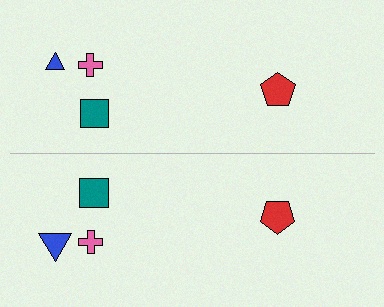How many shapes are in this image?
There are 8 shapes in this image.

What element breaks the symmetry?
The blue triangle on the bottom side has a different size than its mirror counterpart.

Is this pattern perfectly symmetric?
No, the pattern is not perfectly symmetric. The blue triangle on the bottom side has a different size than its mirror counterpart.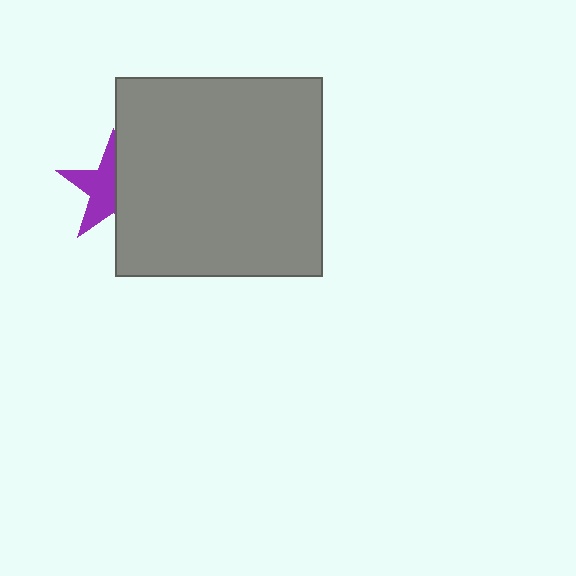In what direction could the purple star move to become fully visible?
The purple star could move left. That would shift it out from behind the gray rectangle entirely.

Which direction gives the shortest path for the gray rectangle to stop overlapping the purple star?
Moving right gives the shortest separation.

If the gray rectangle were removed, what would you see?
You would see the complete purple star.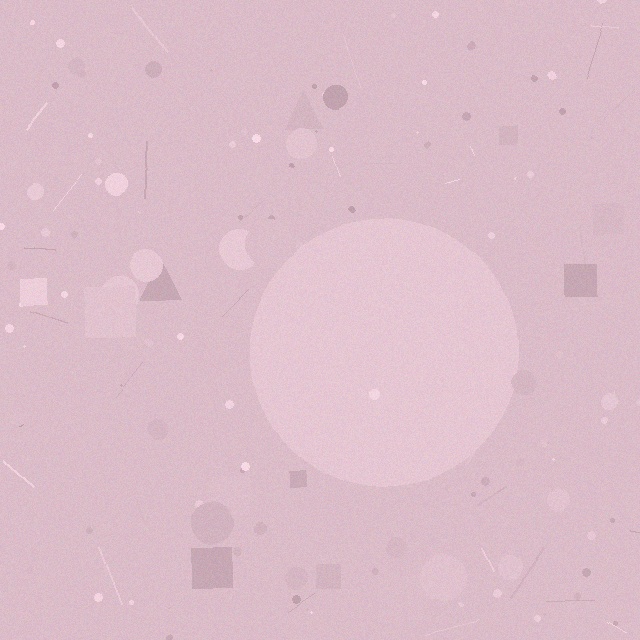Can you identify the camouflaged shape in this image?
The camouflaged shape is a circle.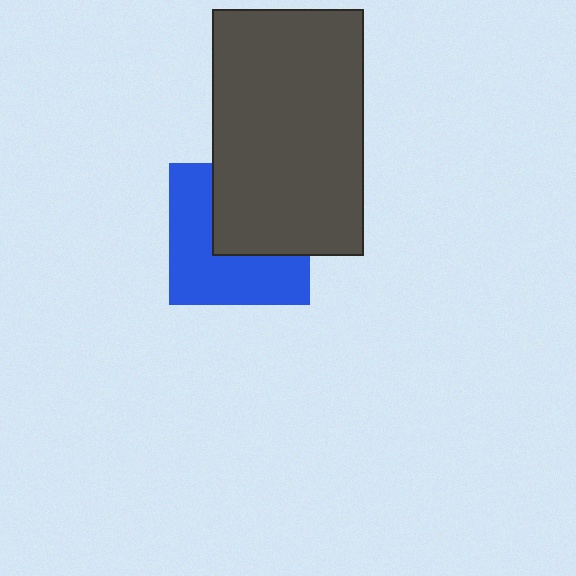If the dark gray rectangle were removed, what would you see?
You would see the complete blue square.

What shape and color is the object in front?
The object in front is a dark gray rectangle.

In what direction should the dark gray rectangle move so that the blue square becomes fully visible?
The dark gray rectangle should move toward the upper-right. That is the shortest direction to clear the overlap and leave the blue square fully visible.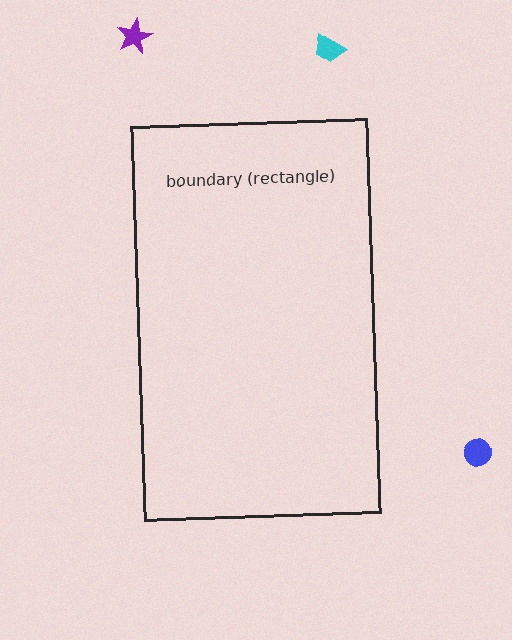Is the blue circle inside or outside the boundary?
Outside.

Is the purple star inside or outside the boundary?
Outside.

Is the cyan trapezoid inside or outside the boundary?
Outside.